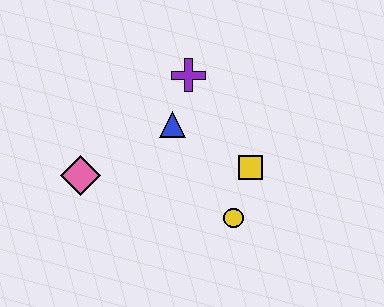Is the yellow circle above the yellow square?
No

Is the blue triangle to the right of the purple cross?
No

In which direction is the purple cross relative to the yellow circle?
The purple cross is above the yellow circle.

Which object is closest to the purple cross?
The blue triangle is closest to the purple cross.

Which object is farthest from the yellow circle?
The pink diamond is farthest from the yellow circle.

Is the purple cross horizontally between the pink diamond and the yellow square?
Yes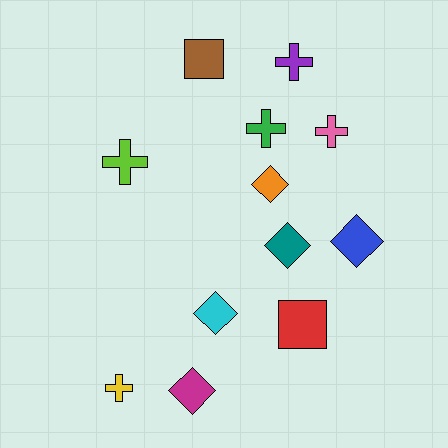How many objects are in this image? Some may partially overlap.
There are 12 objects.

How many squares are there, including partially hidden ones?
There are 2 squares.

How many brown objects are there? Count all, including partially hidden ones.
There is 1 brown object.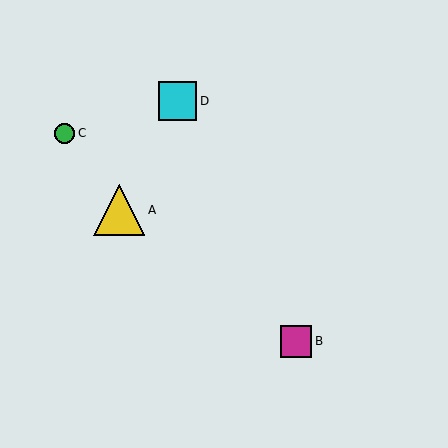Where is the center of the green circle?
The center of the green circle is at (64, 133).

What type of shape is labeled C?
Shape C is a green circle.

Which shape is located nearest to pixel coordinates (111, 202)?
The yellow triangle (labeled A) at (119, 210) is nearest to that location.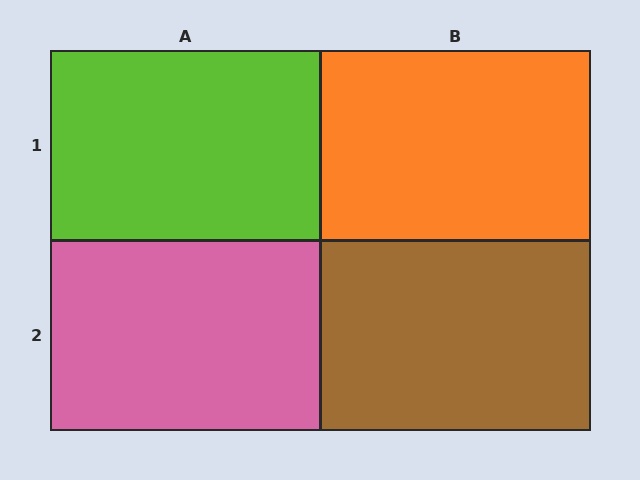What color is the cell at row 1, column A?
Lime.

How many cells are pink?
1 cell is pink.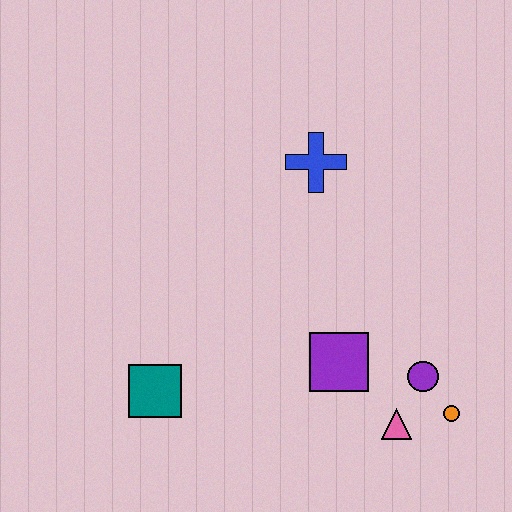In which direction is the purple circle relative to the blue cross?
The purple circle is below the blue cross.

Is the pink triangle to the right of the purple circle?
No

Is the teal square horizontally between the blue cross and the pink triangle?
No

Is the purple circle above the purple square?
No